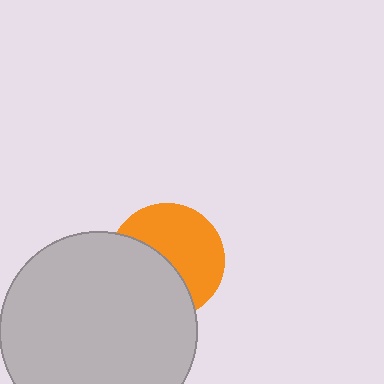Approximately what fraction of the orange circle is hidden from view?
Roughly 45% of the orange circle is hidden behind the light gray circle.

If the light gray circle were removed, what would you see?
You would see the complete orange circle.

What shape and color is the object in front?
The object in front is a light gray circle.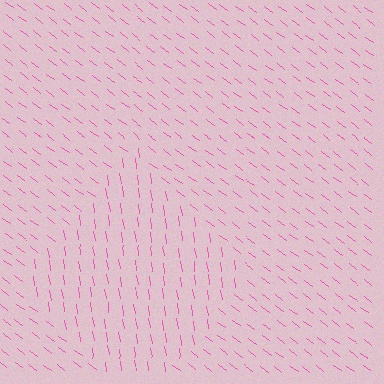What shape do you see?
I see a diamond.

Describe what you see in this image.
The image is filled with small pink line segments. A diamond region in the image has lines oriented differently from the surrounding lines, creating a visible texture boundary.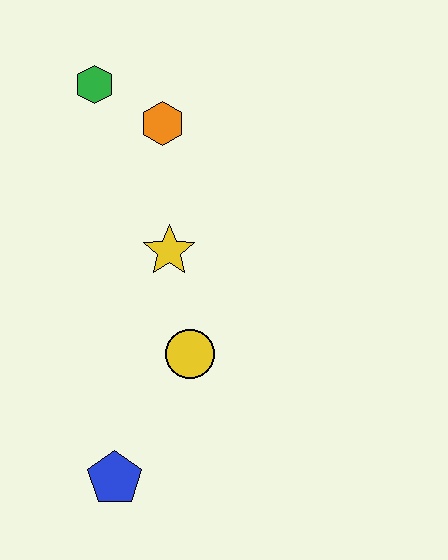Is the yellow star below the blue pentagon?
No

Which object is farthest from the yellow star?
The blue pentagon is farthest from the yellow star.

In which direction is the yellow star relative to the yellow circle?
The yellow star is above the yellow circle.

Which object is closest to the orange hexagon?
The green hexagon is closest to the orange hexagon.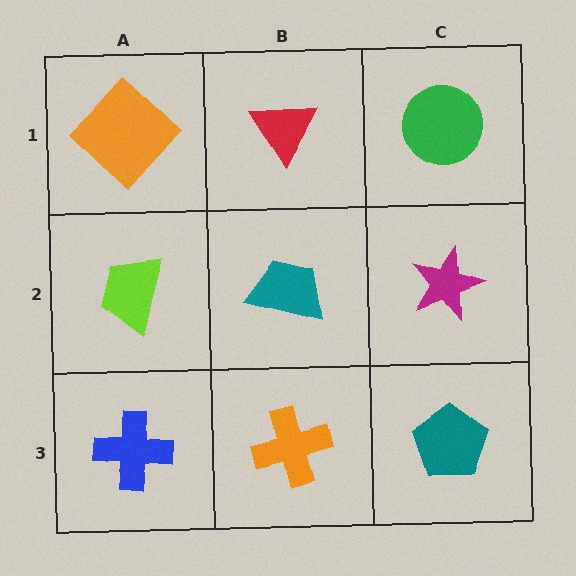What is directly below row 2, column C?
A teal pentagon.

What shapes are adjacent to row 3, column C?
A magenta star (row 2, column C), an orange cross (row 3, column B).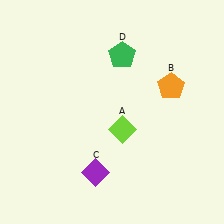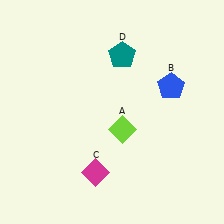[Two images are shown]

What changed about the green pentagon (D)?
In Image 1, D is green. In Image 2, it changed to teal.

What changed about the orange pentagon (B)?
In Image 1, B is orange. In Image 2, it changed to blue.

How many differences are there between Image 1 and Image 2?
There are 3 differences between the two images.